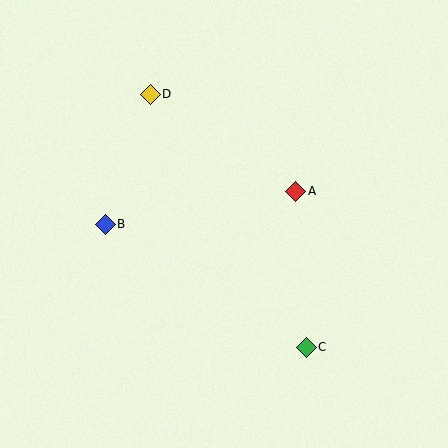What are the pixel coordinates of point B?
Point B is at (105, 224).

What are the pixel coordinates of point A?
Point A is at (296, 191).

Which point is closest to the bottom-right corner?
Point C is closest to the bottom-right corner.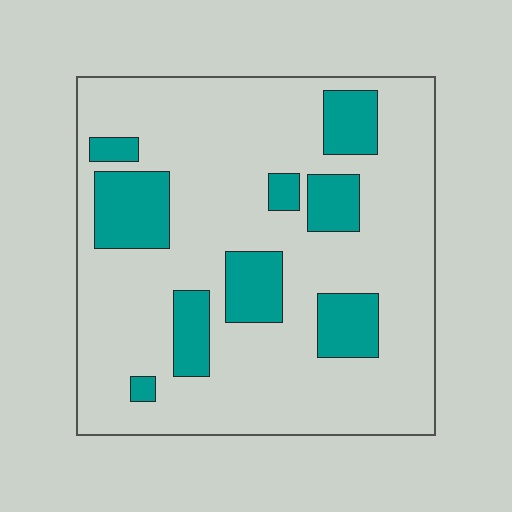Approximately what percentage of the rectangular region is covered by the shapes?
Approximately 20%.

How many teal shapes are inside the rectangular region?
9.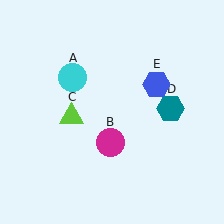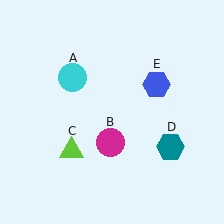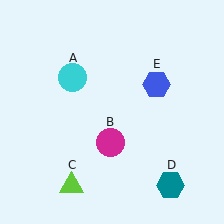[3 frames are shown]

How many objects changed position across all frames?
2 objects changed position: lime triangle (object C), teal hexagon (object D).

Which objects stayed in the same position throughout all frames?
Cyan circle (object A) and magenta circle (object B) and blue hexagon (object E) remained stationary.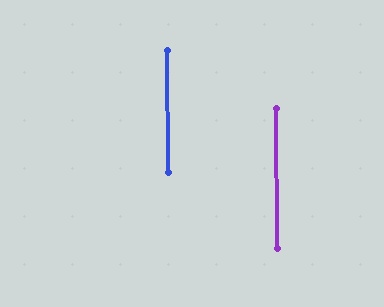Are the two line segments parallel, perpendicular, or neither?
Parallel — their directions differ by only 0.5°.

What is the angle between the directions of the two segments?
Approximately 1 degree.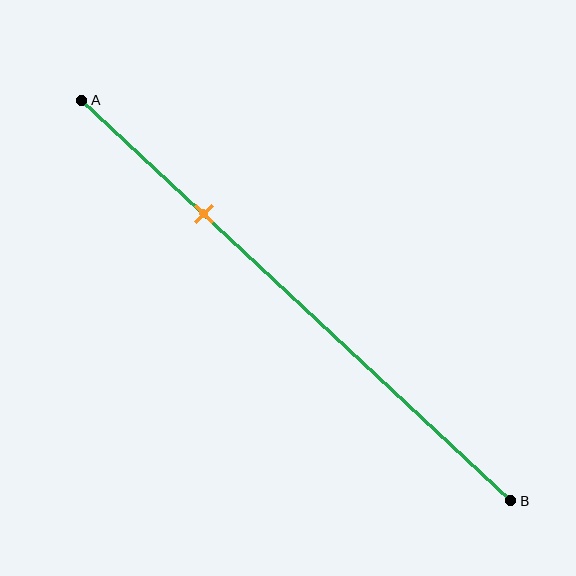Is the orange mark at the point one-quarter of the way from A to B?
No, the mark is at about 30% from A, not at the 25% one-quarter point.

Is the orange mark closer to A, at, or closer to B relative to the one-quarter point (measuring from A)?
The orange mark is closer to point B than the one-quarter point of segment AB.